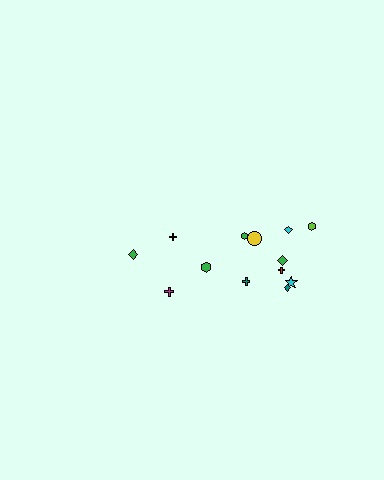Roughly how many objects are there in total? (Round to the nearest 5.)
Roughly 15 objects in total.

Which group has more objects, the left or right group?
The right group.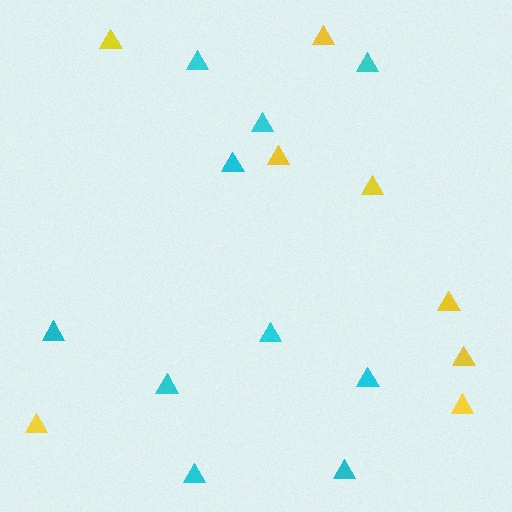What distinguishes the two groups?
There are 2 groups: one group of yellow triangles (8) and one group of cyan triangles (10).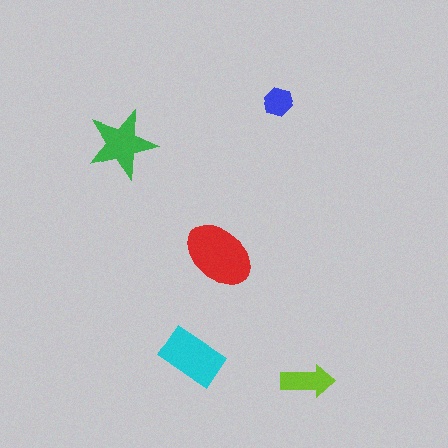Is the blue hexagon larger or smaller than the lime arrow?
Smaller.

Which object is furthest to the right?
The lime arrow is rightmost.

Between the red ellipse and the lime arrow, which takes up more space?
The red ellipse.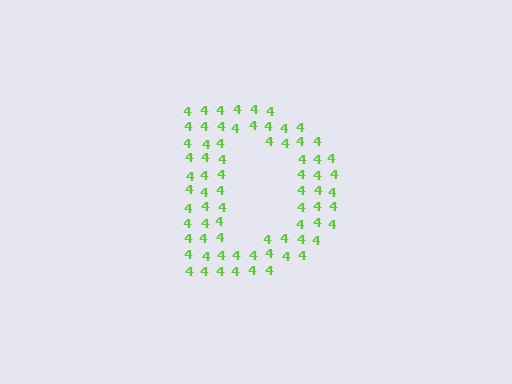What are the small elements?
The small elements are digit 4's.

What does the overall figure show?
The overall figure shows the letter D.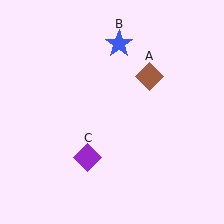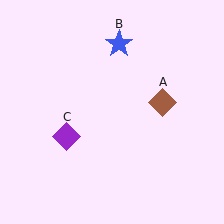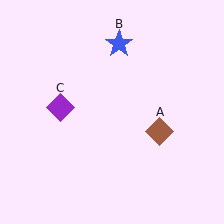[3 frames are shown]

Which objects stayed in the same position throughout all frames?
Blue star (object B) remained stationary.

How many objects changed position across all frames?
2 objects changed position: brown diamond (object A), purple diamond (object C).